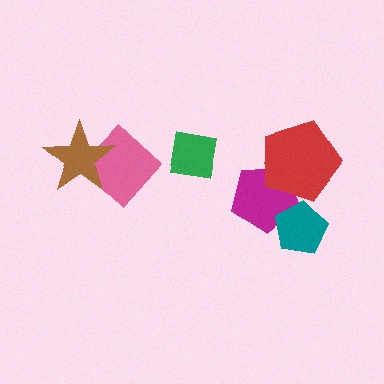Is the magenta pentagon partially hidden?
Yes, it is partially covered by another shape.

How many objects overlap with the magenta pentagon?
2 objects overlap with the magenta pentagon.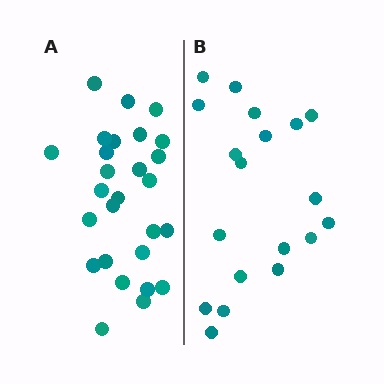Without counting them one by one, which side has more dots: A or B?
Region A (the left region) has more dots.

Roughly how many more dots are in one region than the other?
Region A has roughly 8 or so more dots than region B.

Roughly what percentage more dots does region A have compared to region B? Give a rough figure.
About 40% more.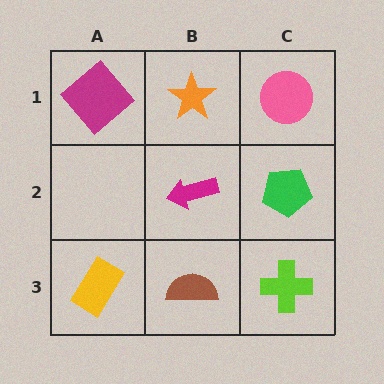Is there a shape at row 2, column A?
No, that cell is empty.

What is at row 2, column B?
A magenta arrow.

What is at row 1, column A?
A magenta diamond.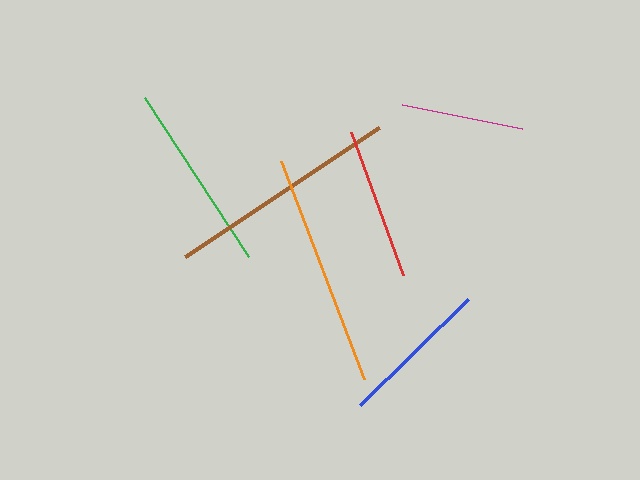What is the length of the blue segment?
The blue segment is approximately 151 pixels long.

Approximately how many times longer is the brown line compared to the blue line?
The brown line is approximately 1.5 times the length of the blue line.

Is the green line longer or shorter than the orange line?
The orange line is longer than the green line.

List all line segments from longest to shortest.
From longest to shortest: orange, brown, green, red, blue, magenta.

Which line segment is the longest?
The orange line is the longest at approximately 233 pixels.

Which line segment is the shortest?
The magenta line is the shortest at approximately 122 pixels.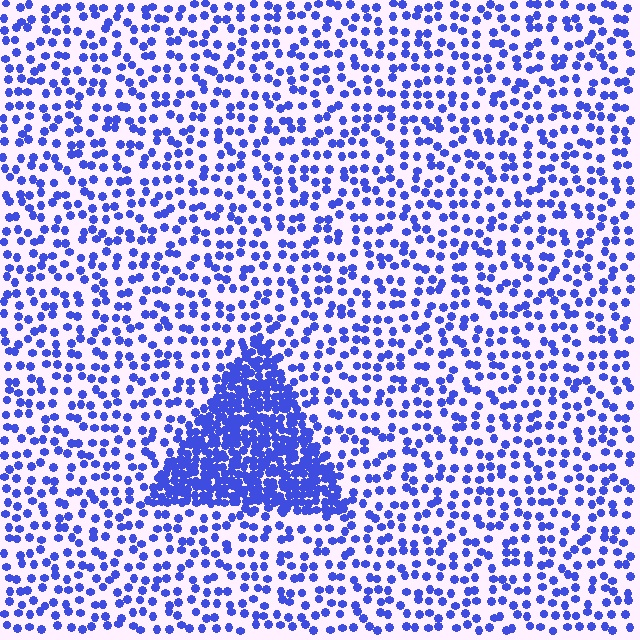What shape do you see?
I see a triangle.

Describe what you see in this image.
The image contains small blue elements arranged at two different densities. A triangle-shaped region is visible where the elements are more densely packed than the surrounding area.